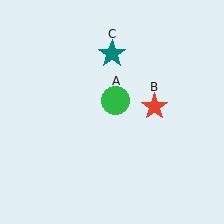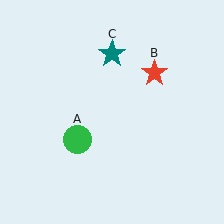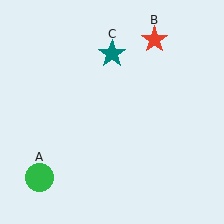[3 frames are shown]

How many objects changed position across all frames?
2 objects changed position: green circle (object A), red star (object B).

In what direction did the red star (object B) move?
The red star (object B) moved up.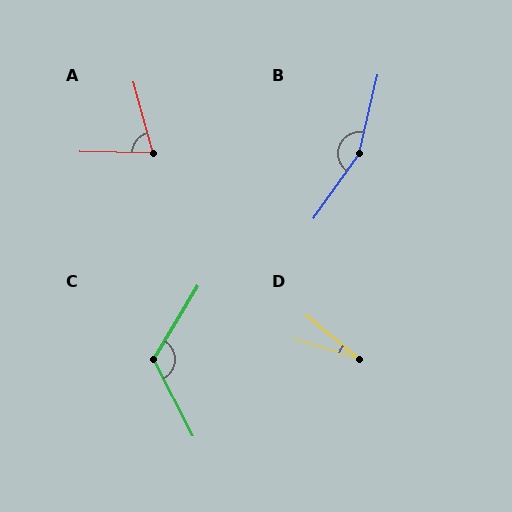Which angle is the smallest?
D, at approximately 22 degrees.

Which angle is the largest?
B, at approximately 158 degrees.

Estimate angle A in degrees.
Approximately 73 degrees.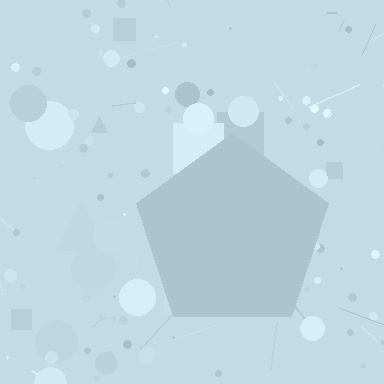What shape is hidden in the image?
A pentagon is hidden in the image.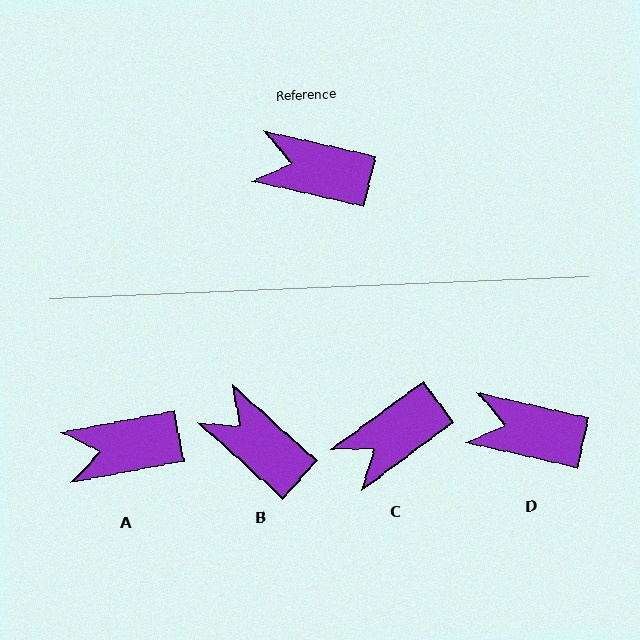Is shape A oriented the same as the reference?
No, it is off by about 24 degrees.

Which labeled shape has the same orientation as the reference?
D.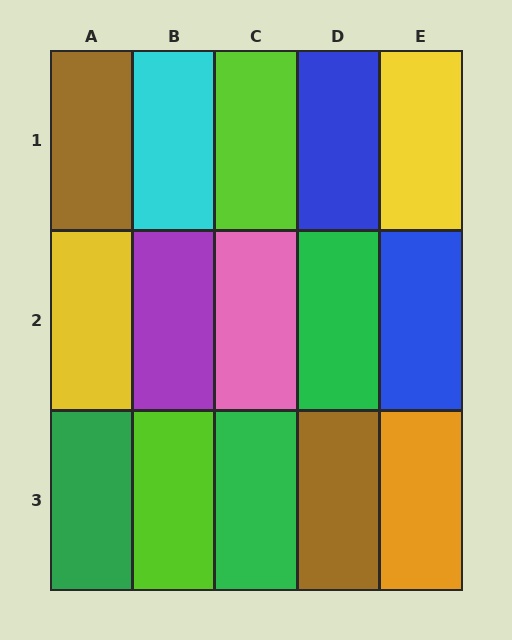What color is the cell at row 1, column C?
Lime.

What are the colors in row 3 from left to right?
Green, lime, green, brown, orange.